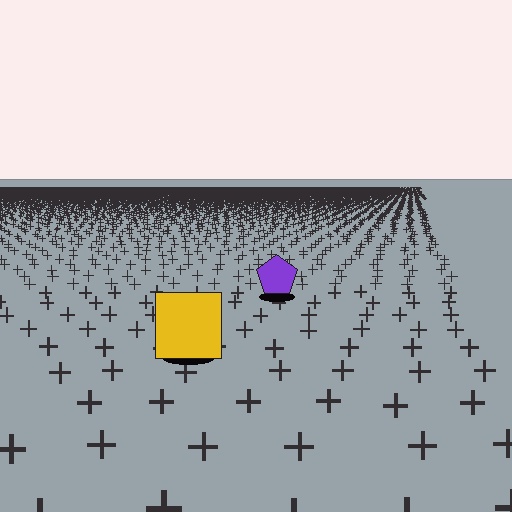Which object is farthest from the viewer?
The purple pentagon is farthest from the viewer. It appears smaller and the ground texture around it is denser.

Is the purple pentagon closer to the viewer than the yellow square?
No. The yellow square is closer — you can tell from the texture gradient: the ground texture is coarser near it.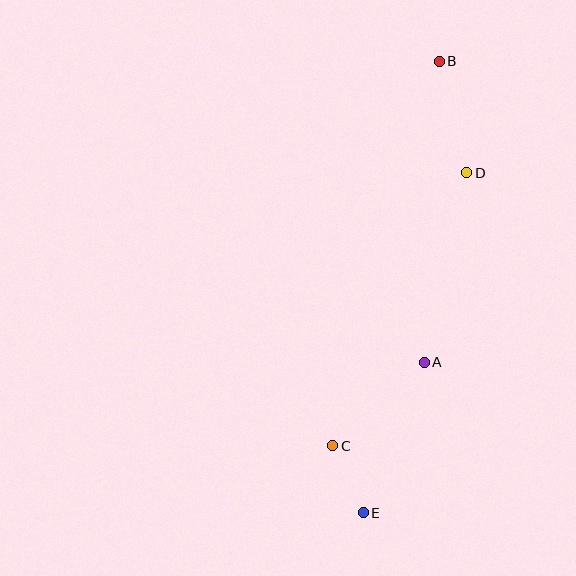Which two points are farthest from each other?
Points B and E are farthest from each other.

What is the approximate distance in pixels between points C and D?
The distance between C and D is approximately 304 pixels.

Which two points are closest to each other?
Points C and E are closest to each other.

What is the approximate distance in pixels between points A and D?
The distance between A and D is approximately 194 pixels.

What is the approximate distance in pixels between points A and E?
The distance between A and E is approximately 163 pixels.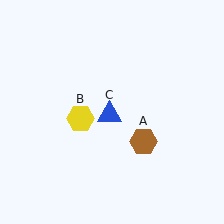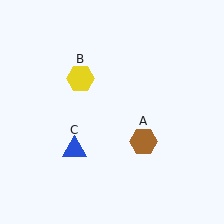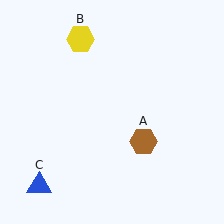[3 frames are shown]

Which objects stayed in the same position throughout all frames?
Brown hexagon (object A) remained stationary.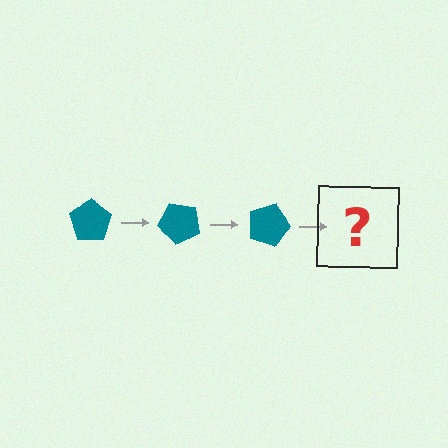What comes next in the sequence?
The next element should be a teal pentagon rotated 135 degrees.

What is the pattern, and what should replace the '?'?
The pattern is that the pentagon rotates 45 degrees each step. The '?' should be a teal pentagon rotated 135 degrees.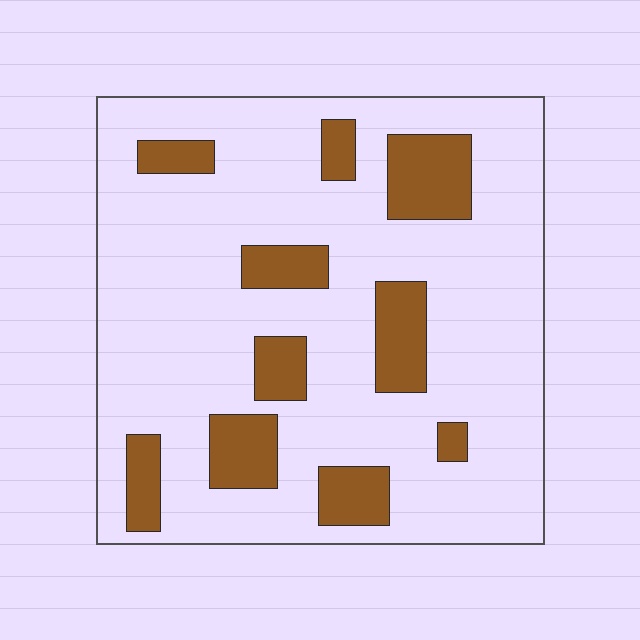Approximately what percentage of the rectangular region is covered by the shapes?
Approximately 20%.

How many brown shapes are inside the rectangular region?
10.